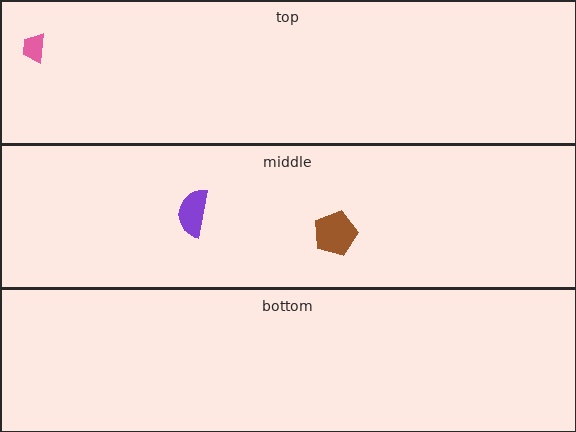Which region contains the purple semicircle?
The middle region.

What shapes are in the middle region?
The purple semicircle, the brown pentagon.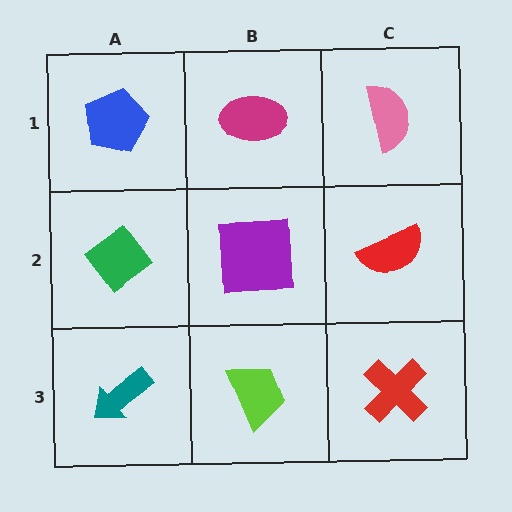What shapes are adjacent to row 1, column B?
A purple square (row 2, column B), a blue pentagon (row 1, column A), a pink semicircle (row 1, column C).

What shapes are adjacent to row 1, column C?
A red semicircle (row 2, column C), a magenta ellipse (row 1, column B).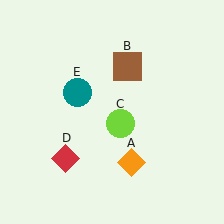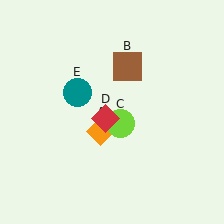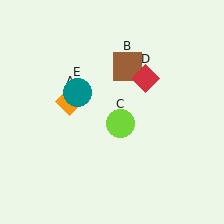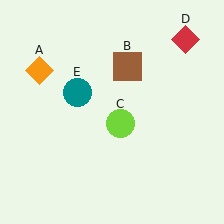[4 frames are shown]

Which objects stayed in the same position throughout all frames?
Brown square (object B) and lime circle (object C) and teal circle (object E) remained stationary.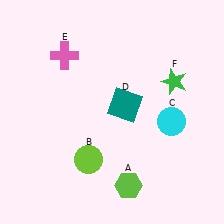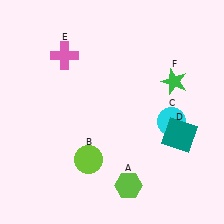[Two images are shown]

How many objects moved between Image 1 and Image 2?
1 object moved between the two images.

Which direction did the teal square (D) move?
The teal square (D) moved right.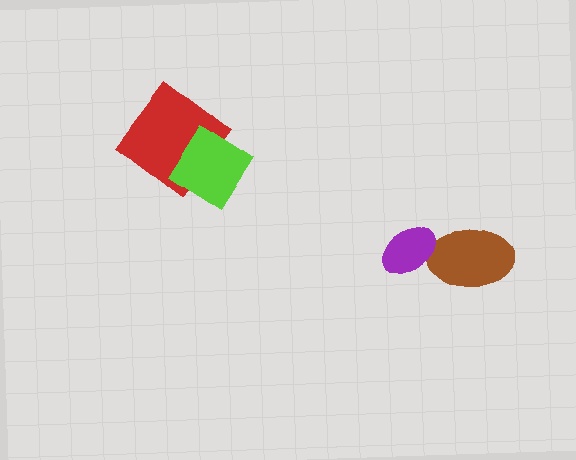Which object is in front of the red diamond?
The lime diamond is in front of the red diamond.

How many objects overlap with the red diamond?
1 object overlaps with the red diamond.